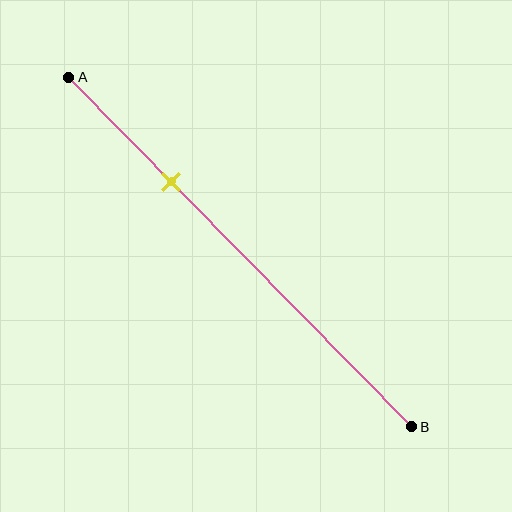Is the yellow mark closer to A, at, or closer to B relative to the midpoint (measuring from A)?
The yellow mark is closer to point A than the midpoint of segment AB.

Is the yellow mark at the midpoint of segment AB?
No, the mark is at about 30% from A, not at the 50% midpoint.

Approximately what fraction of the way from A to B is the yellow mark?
The yellow mark is approximately 30% of the way from A to B.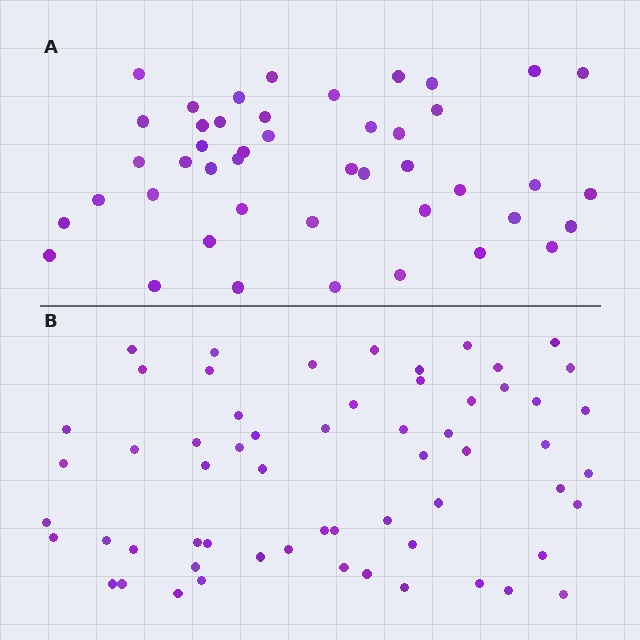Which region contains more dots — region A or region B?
Region B (the bottom region) has more dots.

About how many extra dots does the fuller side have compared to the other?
Region B has approximately 15 more dots than region A.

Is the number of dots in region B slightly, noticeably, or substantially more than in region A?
Region B has noticeably more, but not dramatically so. The ratio is roughly 1.3 to 1.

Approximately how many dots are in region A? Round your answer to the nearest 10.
About 40 dots. (The exact count is 45, which rounds to 40.)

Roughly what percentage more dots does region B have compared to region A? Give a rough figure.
About 35% more.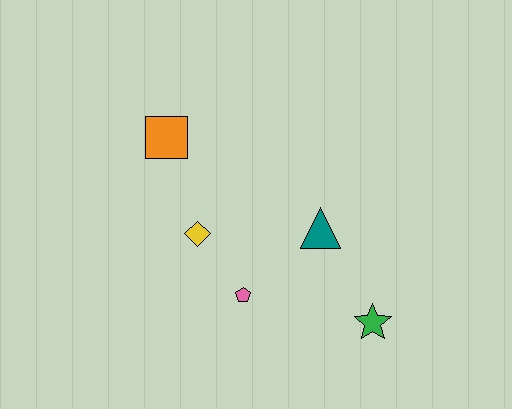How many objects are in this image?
There are 5 objects.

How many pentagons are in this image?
There is 1 pentagon.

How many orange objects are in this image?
There is 1 orange object.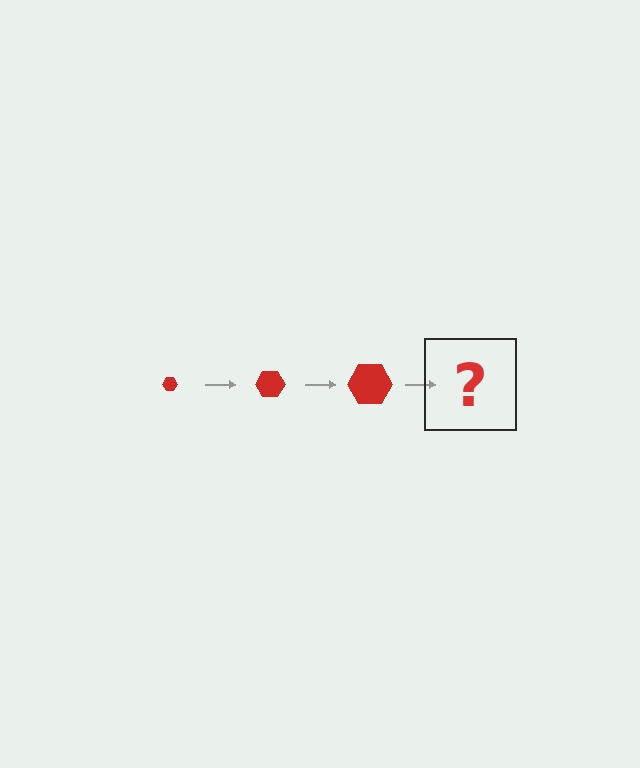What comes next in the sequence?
The next element should be a red hexagon, larger than the previous one.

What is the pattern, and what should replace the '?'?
The pattern is that the hexagon gets progressively larger each step. The '?' should be a red hexagon, larger than the previous one.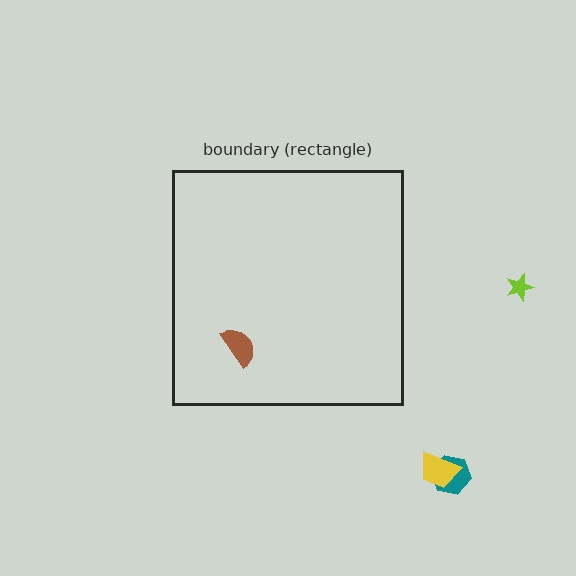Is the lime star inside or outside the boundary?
Outside.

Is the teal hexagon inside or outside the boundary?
Outside.